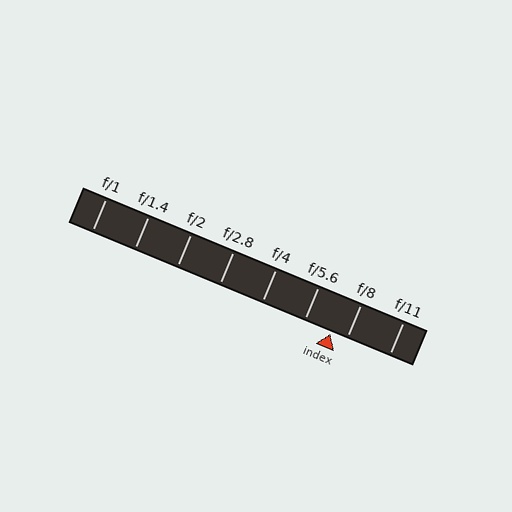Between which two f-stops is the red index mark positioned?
The index mark is between f/5.6 and f/8.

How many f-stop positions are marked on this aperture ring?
There are 8 f-stop positions marked.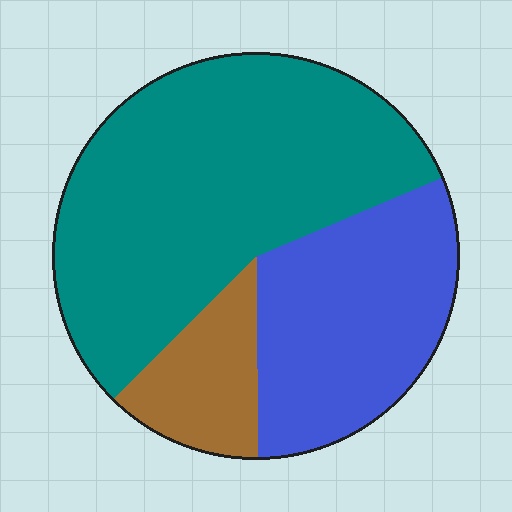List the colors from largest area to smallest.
From largest to smallest: teal, blue, brown.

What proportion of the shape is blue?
Blue covers around 30% of the shape.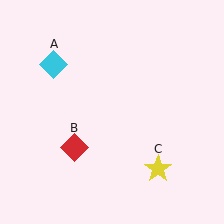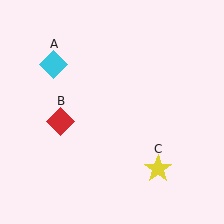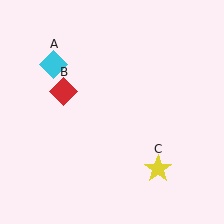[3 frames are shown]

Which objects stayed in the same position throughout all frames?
Cyan diamond (object A) and yellow star (object C) remained stationary.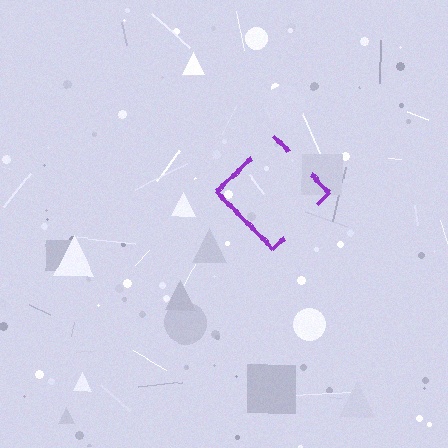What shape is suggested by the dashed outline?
The dashed outline suggests a diamond.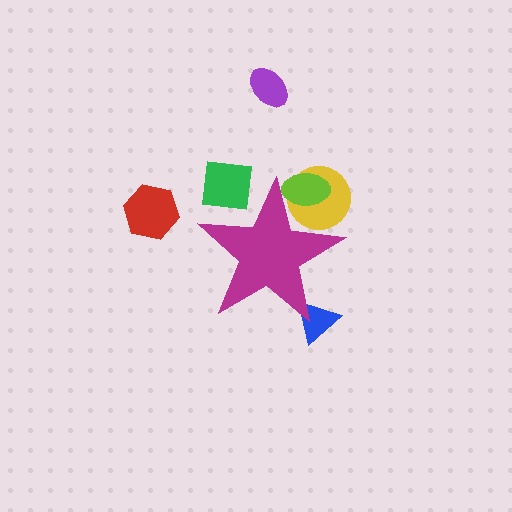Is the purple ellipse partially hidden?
No, the purple ellipse is fully visible.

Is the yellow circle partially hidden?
Yes, the yellow circle is partially hidden behind the magenta star.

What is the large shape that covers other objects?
A magenta star.